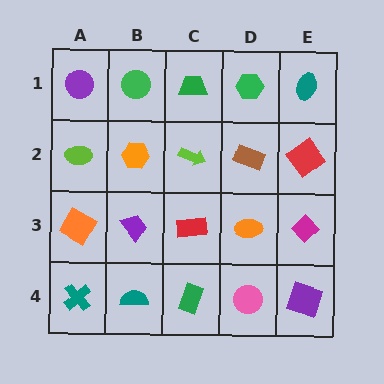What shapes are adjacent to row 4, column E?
A magenta diamond (row 3, column E), a pink circle (row 4, column D).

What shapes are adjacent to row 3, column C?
A lime arrow (row 2, column C), a green rectangle (row 4, column C), a purple trapezoid (row 3, column B), an orange ellipse (row 3, column D).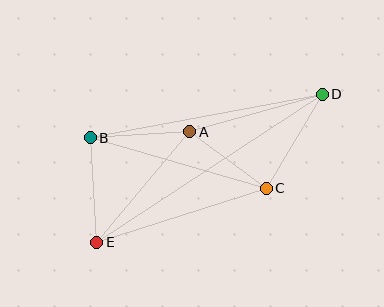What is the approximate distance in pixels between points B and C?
The distance between B and C is approximately 183 pixels.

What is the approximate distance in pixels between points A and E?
The distance between A and E is approximately 145 pixels.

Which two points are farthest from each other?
Points D and E are farthest from each other.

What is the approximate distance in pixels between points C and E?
The distance between C and E is approximately 178 pixels.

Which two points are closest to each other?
Points A and C are closest to each other.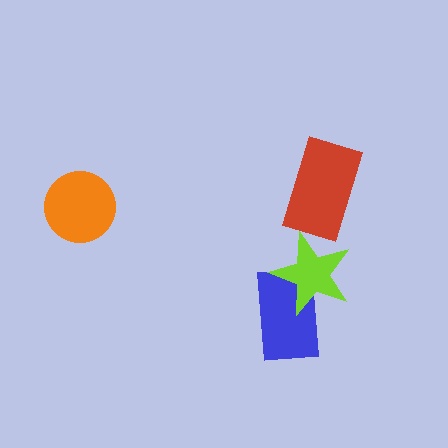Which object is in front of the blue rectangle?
The lime star is in front of the blue rectangle.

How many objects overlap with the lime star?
1 object overlaps with the lime star.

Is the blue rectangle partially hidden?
Yes, it is partially covered by another shape.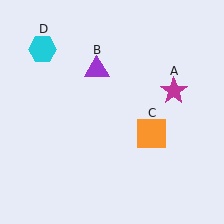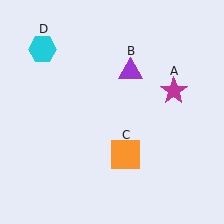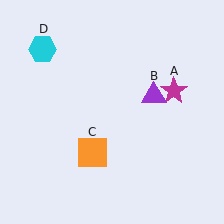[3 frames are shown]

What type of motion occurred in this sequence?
The purple triangle (object B), orange square (object C) rotated clockwise around the center of the scene.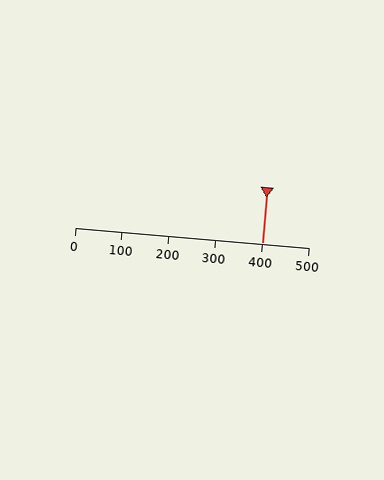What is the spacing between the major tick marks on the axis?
The major ticks are spaced 100 apart.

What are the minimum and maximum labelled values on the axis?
The axis runs from 0 to 500.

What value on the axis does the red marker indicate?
The marker indicates approximately 400.